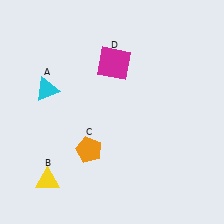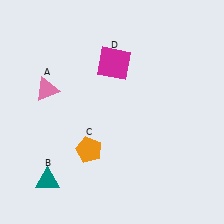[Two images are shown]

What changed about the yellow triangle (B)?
In Image 1, B is yellow. In Image 2, it changed to teal.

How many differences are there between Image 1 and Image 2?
There are 2 differences between the two images.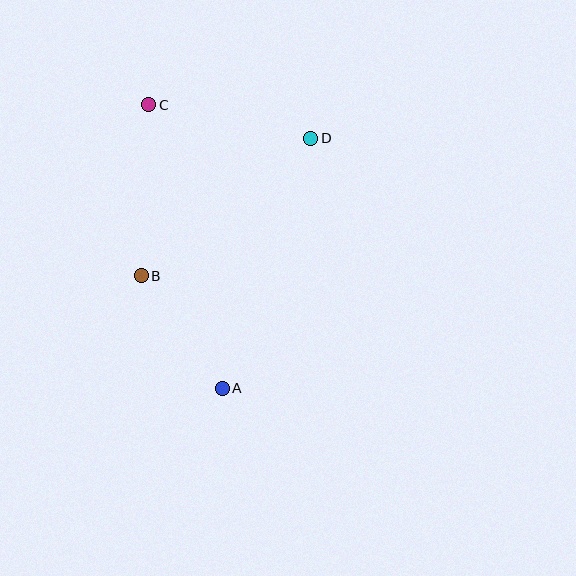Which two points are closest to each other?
Points A and B are closest to each other.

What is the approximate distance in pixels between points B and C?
The distance between B and C is approximately 171 pixels.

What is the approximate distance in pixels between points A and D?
The distance between A and D is approximately 265 pixels.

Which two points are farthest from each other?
Points A and C are farthest from each other.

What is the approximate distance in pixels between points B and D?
The distance between B and D is approximately 218 pixels.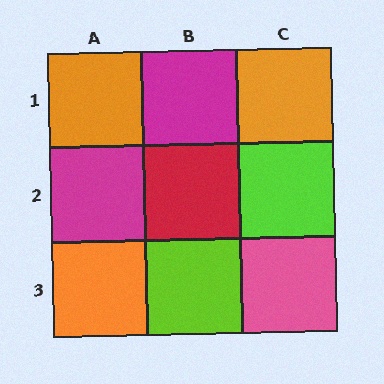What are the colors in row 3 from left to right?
Orange, lime, pink.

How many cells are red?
1 cell is red.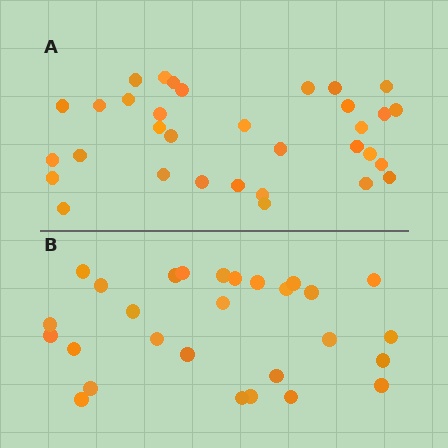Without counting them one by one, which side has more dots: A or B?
Region A (the top region) has more dots.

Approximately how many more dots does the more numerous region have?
Region A has about 5 more dots than region B.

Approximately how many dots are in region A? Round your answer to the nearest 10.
About 30 dots. (The exact count is 33, which rounds to 30.)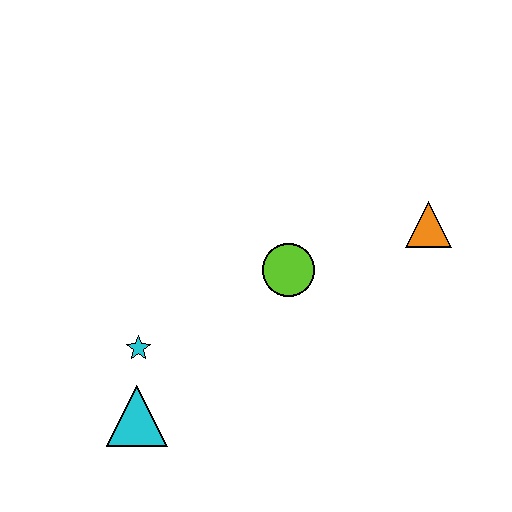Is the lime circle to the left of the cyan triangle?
No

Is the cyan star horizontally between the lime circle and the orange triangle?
No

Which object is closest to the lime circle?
The orange triangle is closest to the lime circle.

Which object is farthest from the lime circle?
The cyan triangle is farthest from the lime circle.